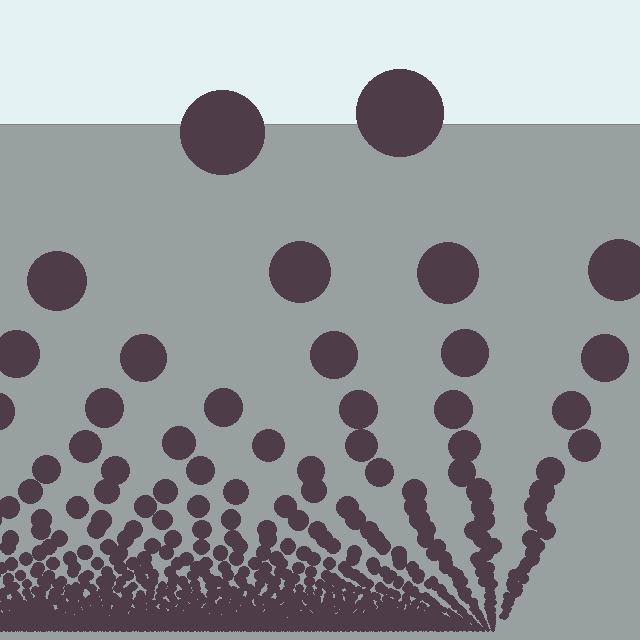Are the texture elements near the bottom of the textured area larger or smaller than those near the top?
Smaller. The gradient is inverted — elements near the bottom are smaller and denser.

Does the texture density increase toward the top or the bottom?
Density increases toward the bottom.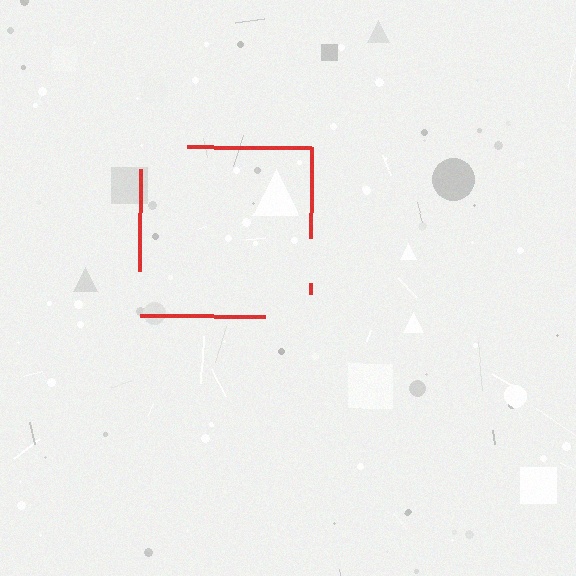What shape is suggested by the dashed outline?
The dashed outline suggests a square.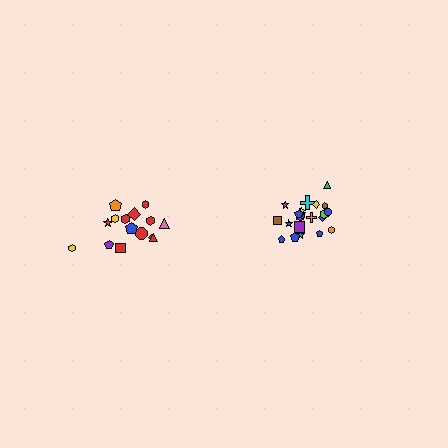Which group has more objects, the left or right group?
The right group.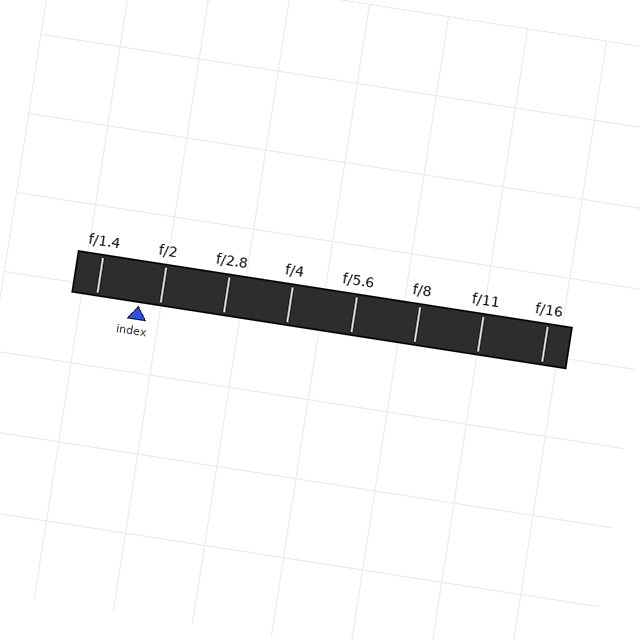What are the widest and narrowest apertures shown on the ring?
The widest aperture shown is f/1.4 and the narrowest is f/16.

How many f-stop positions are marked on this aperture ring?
There are 8 f-stop positions marked.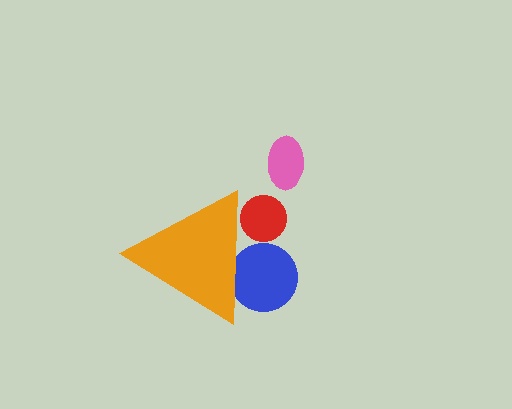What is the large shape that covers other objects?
An orange triangle.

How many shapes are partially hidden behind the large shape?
2 shapes are partially hidden.